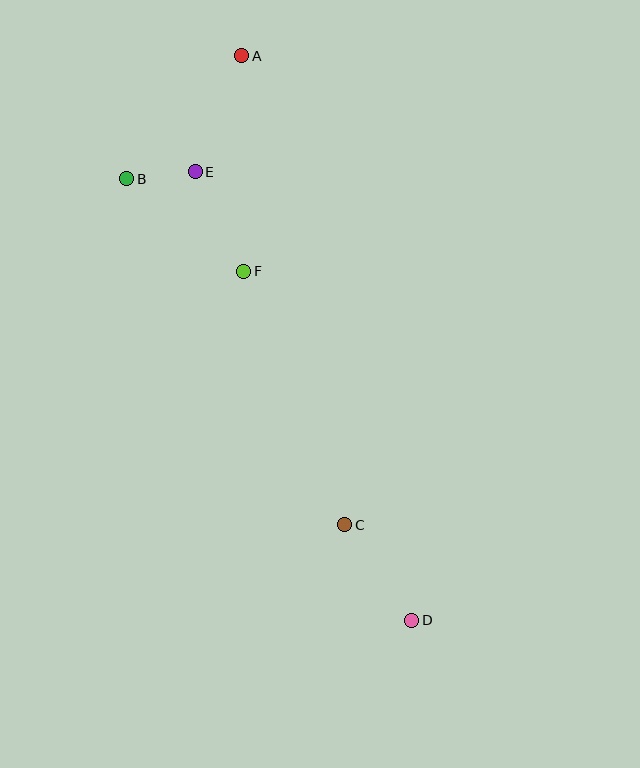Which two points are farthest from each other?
Points A and D are farthest from each other.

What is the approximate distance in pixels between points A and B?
The distance between A and B is approximately 168 pixels.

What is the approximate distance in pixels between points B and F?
The distance between B and F is approximately 149 pixels.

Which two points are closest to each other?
Points B and E are closest to each other.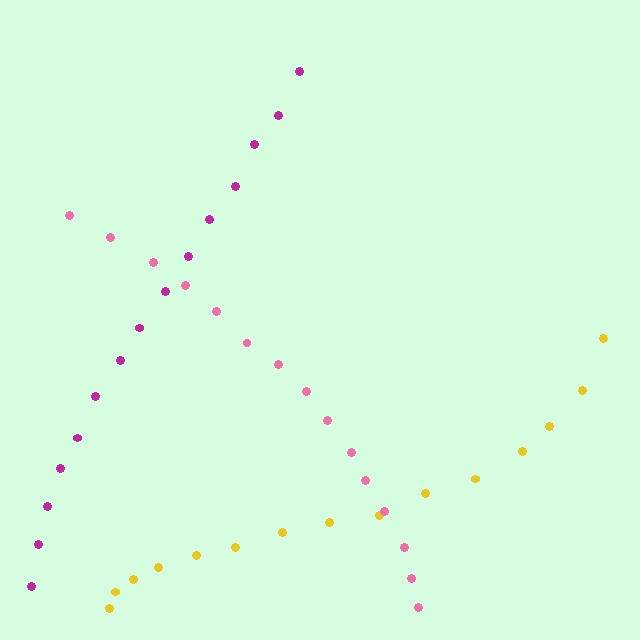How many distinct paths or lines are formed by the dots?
There are 3 distinct paths.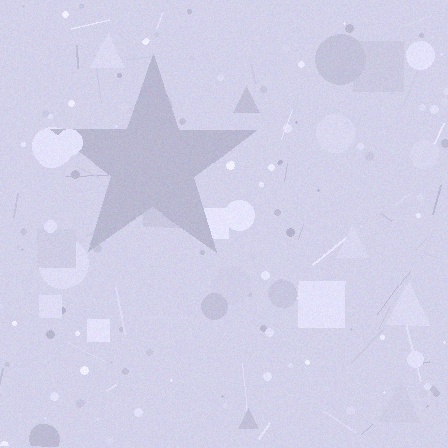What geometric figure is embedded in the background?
A star is embedded in the background.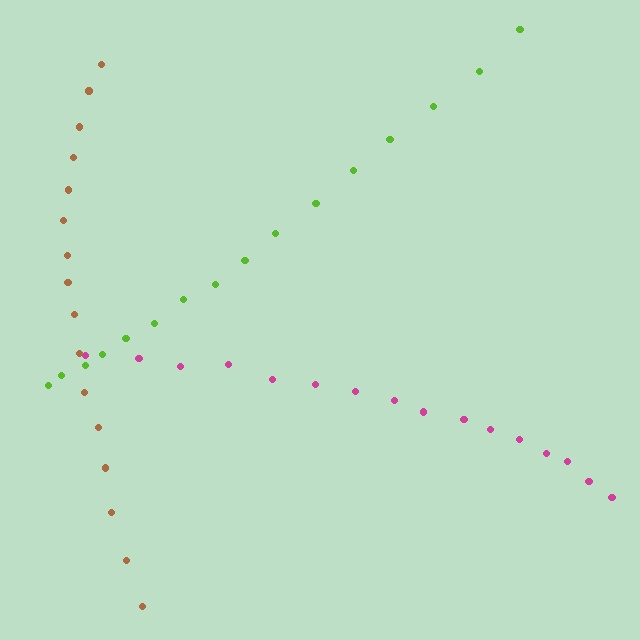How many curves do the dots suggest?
There are 3 distinct paths.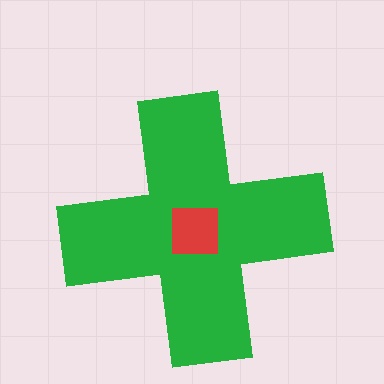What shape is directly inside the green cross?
The red square.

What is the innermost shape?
The red square.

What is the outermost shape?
The green cross.